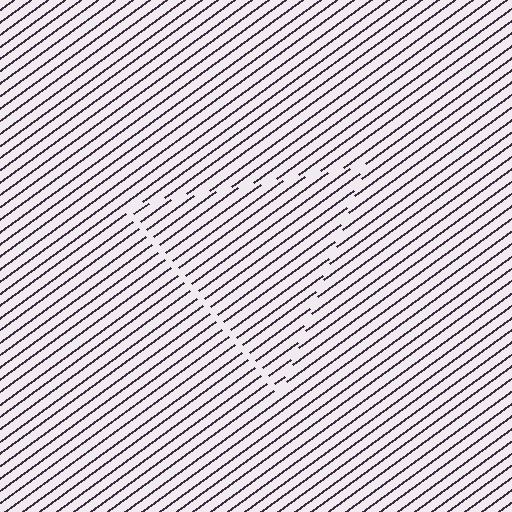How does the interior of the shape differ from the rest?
The interior of the shape contains the same grating, shifted by half a period — the contour is defined by the phase discontinuity where line-ends from the inner and outer gratings abut.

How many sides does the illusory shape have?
3 sides — the line-ends trace a triangle.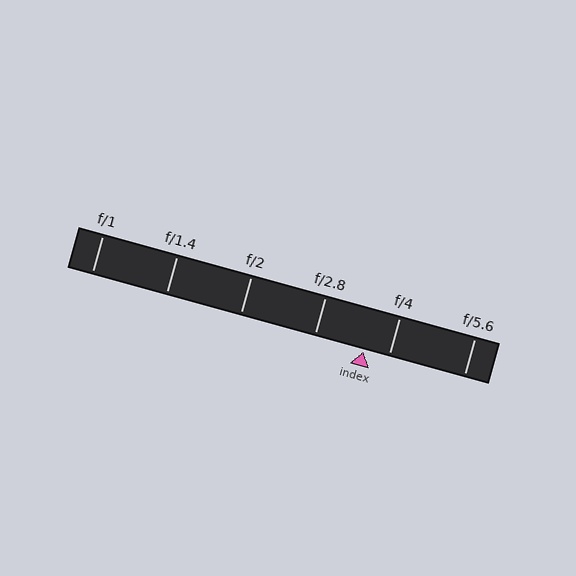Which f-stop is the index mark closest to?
The index mark is closest to f/4.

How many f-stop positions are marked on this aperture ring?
There are 6 f-stop positions marked.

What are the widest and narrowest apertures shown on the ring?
The widest aperture shown is f/1 and the narrowest is f/5.6.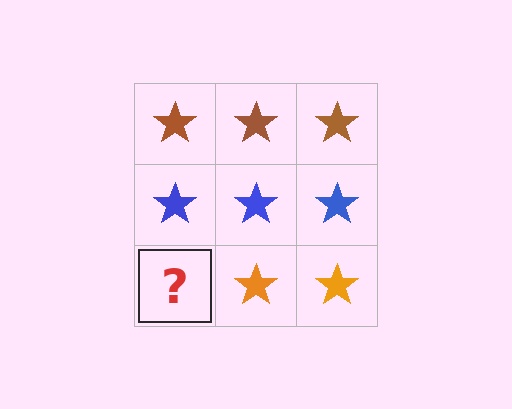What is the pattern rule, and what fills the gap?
The rule is that each row has a consistent color. The gap should be filled with an orange star.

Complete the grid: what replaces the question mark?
The question mark should be replaced with an orange star.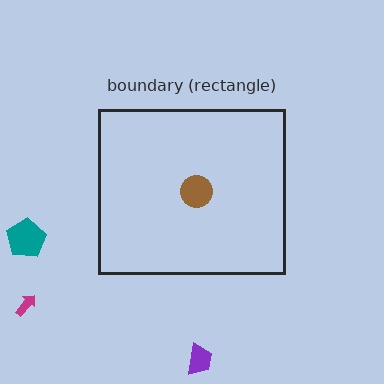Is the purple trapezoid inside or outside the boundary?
Outside.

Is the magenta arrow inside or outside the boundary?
Outside.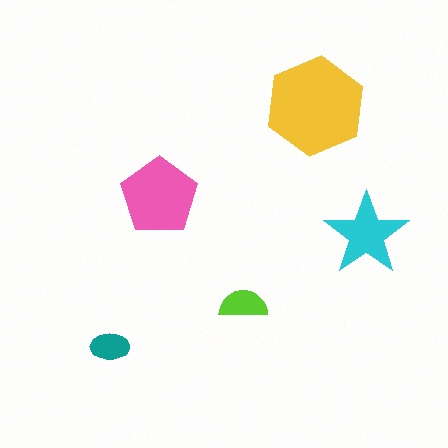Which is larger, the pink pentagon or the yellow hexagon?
The yellow hexagon.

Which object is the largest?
The yellow hexagon.